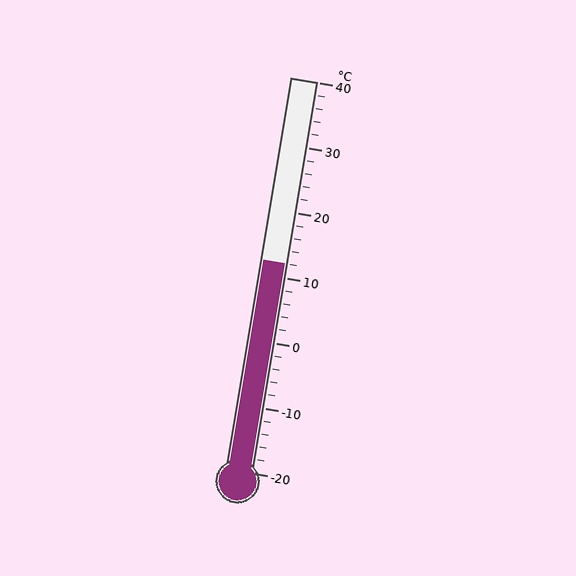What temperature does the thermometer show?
The thermometer shows approximately 12°C.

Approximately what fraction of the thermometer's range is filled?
The thermometer is filled to approximately 55% of its range.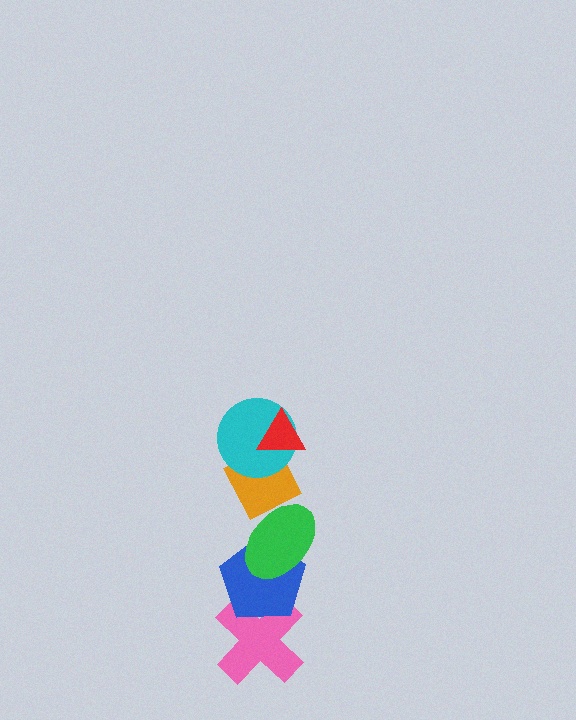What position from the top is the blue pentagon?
The blue pentagon is 5th from the top.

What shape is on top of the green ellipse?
The orange diamond is on top of the green ellipse.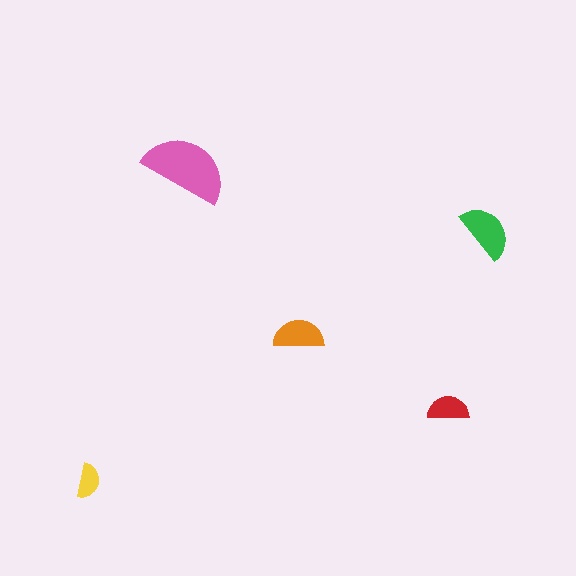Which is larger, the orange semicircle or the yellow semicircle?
The orange one.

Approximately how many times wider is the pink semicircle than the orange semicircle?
About 1.5 times wider.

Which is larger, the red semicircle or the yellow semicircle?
The red one.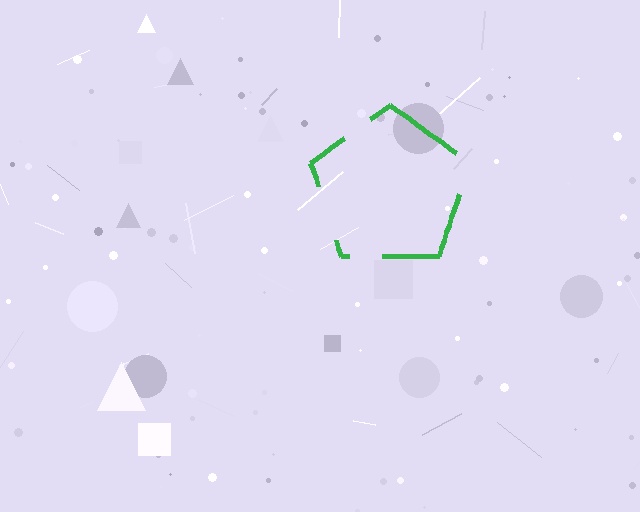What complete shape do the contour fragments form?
The contour fragments form a pentagon.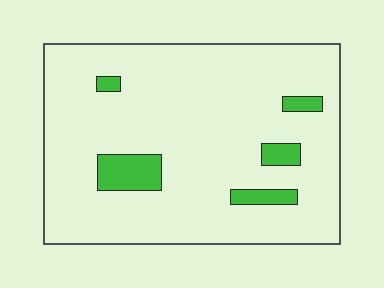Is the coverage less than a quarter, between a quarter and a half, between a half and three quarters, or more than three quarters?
Less than a quarter.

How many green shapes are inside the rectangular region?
5.